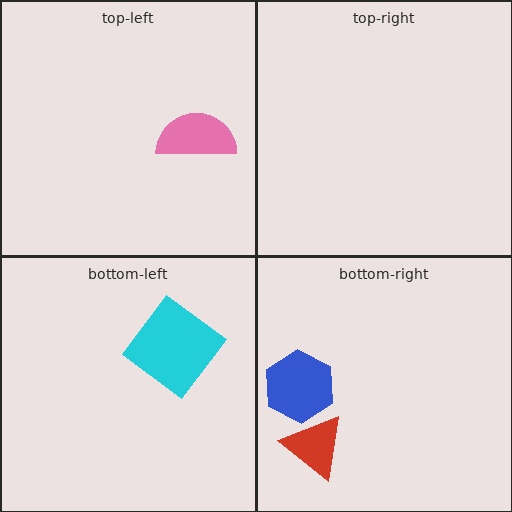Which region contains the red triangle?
The bottom-right region.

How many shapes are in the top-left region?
1.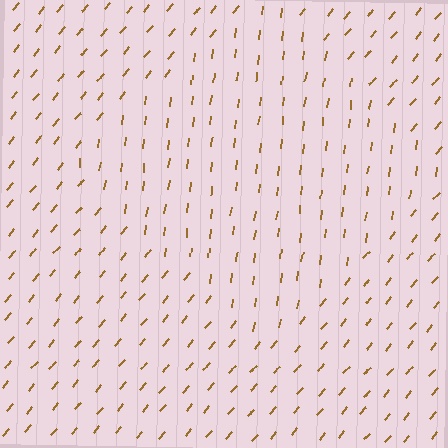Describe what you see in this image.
The image is filled with small brown line segments. A diamond region in the image has lines oriented differently from the surrounding lines, creating a visible texture boundary.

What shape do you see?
I see a diamond.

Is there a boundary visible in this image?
Yes, there is a texture boundary formed by a change in line orientation.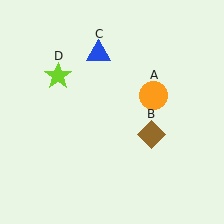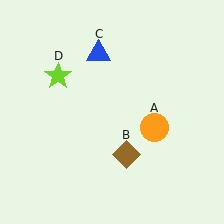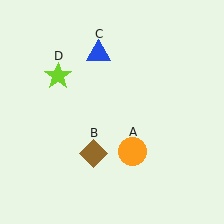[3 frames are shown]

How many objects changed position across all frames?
2 objects changed position: orange circle (object A), brown diamond (object B).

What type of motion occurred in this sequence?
The orange circle (object A), brown diamond (object B) rotated clockwise around the center of the scene.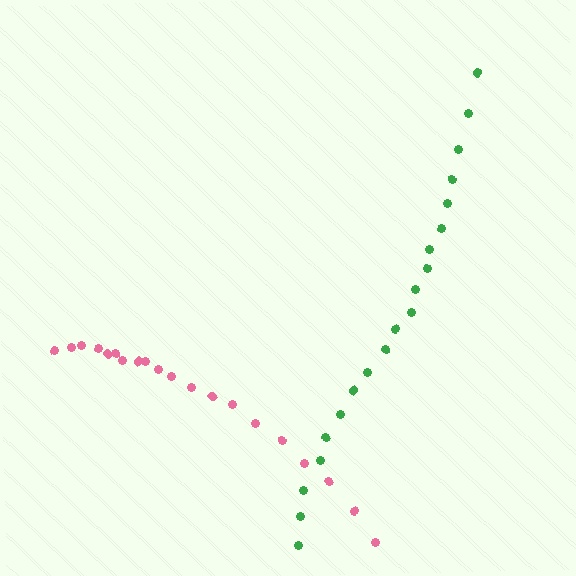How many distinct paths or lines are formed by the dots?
There are 2 distinct paths.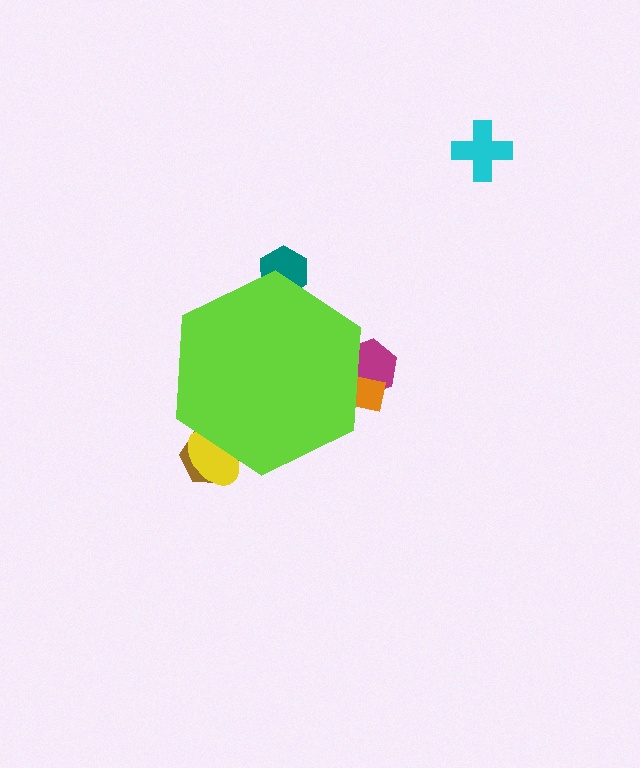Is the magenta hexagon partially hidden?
Yes, the magenta hexagon is partially hidden behind the lime hexagon.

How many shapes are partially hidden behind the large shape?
5 shapes are partially hidden.